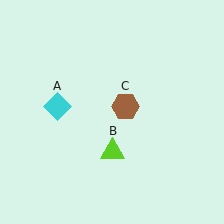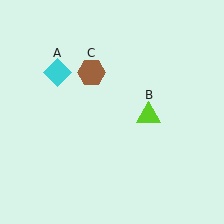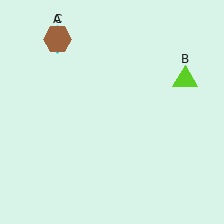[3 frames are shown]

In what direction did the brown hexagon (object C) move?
The brown hexagon (object C) moved up and to the left.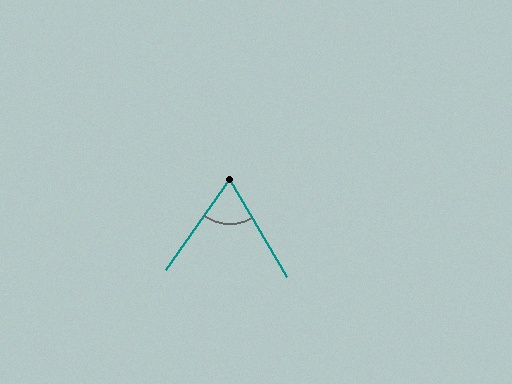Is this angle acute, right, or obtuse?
It is acute.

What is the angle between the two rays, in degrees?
Approximately 66 degrees.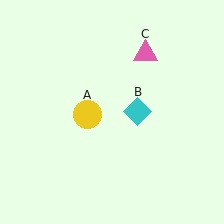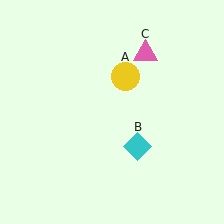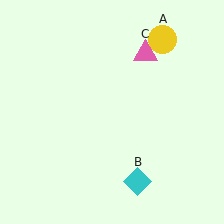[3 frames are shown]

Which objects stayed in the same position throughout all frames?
Pink triangle (object C) remained stationary.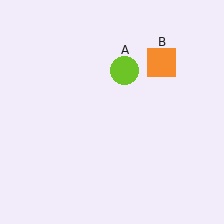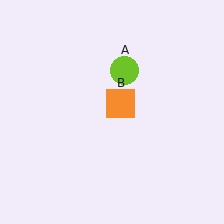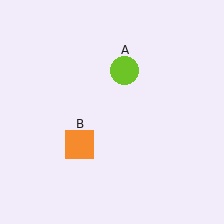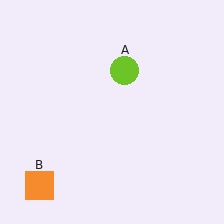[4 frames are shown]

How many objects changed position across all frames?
1 object changed position: orange square (object B).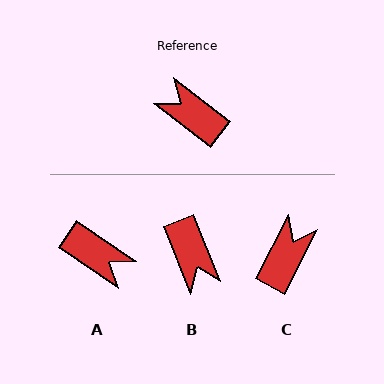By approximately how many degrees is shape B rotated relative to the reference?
Approximately 149 degrees counter-clockwise.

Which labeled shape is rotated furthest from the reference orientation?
A, about 176 degrees away.